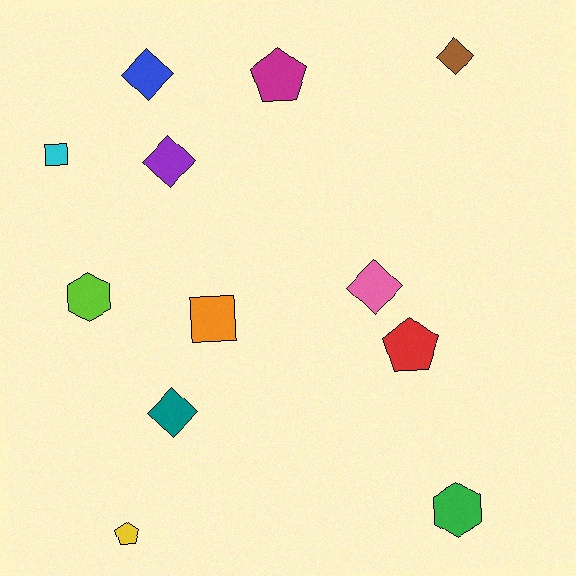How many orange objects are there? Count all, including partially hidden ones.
There is 1 orange object.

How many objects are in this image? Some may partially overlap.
There are 12 objects.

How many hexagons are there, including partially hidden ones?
There are 2 hexagons.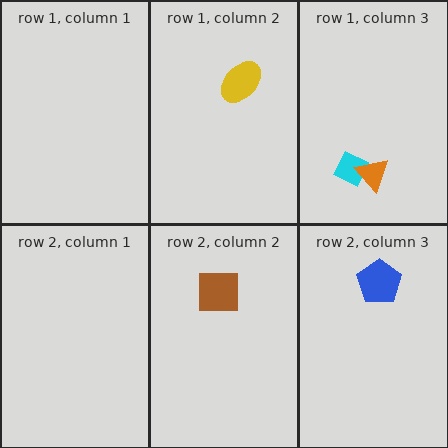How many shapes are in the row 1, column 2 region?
1.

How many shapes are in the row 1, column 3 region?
2.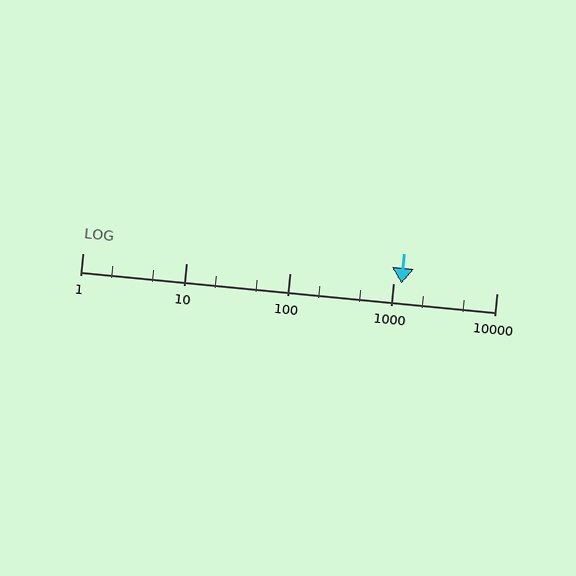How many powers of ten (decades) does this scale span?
The scale spans 4 decades, from 1 to 10000.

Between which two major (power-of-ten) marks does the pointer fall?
The pointer is between 1000 and 10000.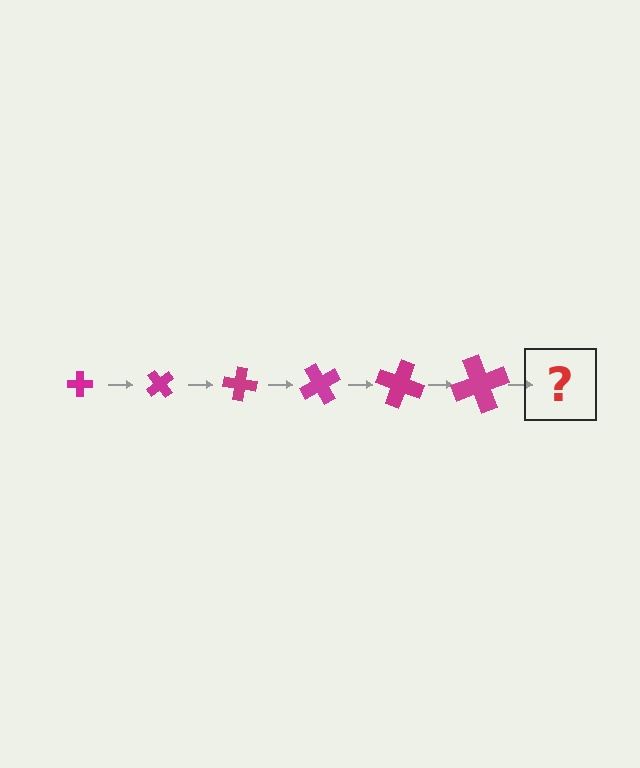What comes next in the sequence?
The next element should be a cross, larger than the previous one and rotated 300 degrees from the start.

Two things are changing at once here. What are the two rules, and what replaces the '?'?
The two rules are that the cross grows larger each step and it rotates 50 degrees each step. The '?' should be a cross, larger than the previous one and rotated 300 degrees from the start.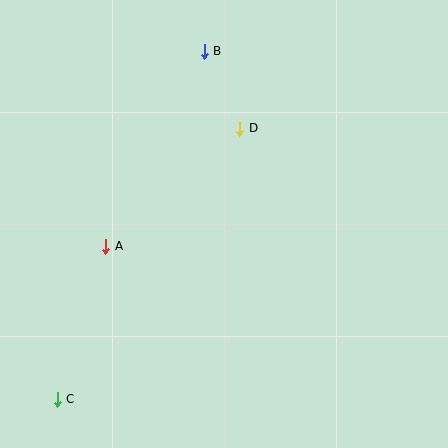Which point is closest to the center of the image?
Point D at (240, 128) is closest to the center.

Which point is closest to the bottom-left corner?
Point C is closest to the bottom-left corner.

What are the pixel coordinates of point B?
Point B is at (204, 51).